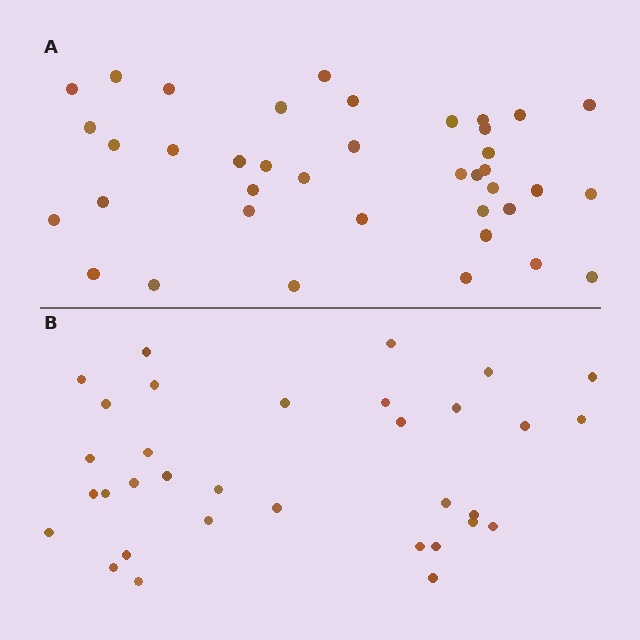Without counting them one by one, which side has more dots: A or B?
Region A (the top region) has more dots.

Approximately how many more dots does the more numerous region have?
Region A has about 6 more dots than region B.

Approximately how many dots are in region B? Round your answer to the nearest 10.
About 30 dots. (The exact count is 33, which rounds to 30.)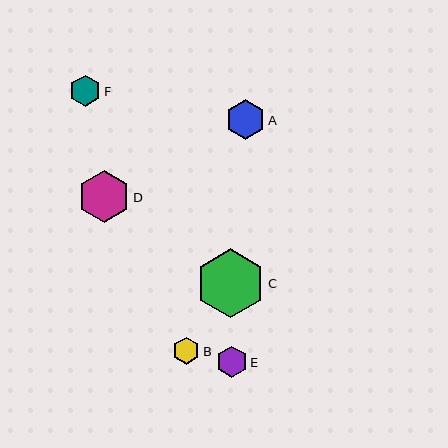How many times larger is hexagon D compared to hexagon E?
Hexagon D is approximately 1.7 times the size of hexagon E.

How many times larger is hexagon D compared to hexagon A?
Hexagon D is approximately 1.3 times the size of hexagon A.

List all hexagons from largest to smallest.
From largest to smallest: C, D, A, E, F, B.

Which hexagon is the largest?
Hexagon C is the largest with a size of approximately 69 pixels.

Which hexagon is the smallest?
Hexagon B is the smallest with a size of approximately 27 pixels.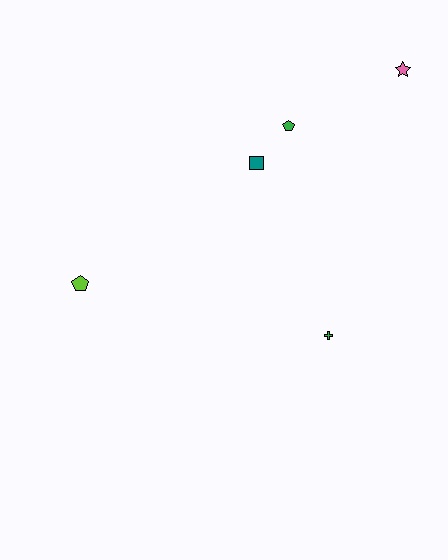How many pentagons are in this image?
There are 2 pentagons.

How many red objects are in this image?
There are no red objects.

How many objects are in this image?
There are 5 objects.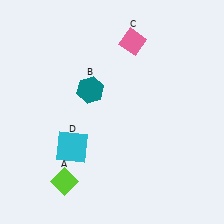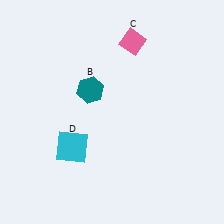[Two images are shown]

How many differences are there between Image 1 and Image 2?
There is 1 difference between the two images.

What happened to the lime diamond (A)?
The lime diamond (A) was removed in Image 2. It was in the bottom-left area of Image 1.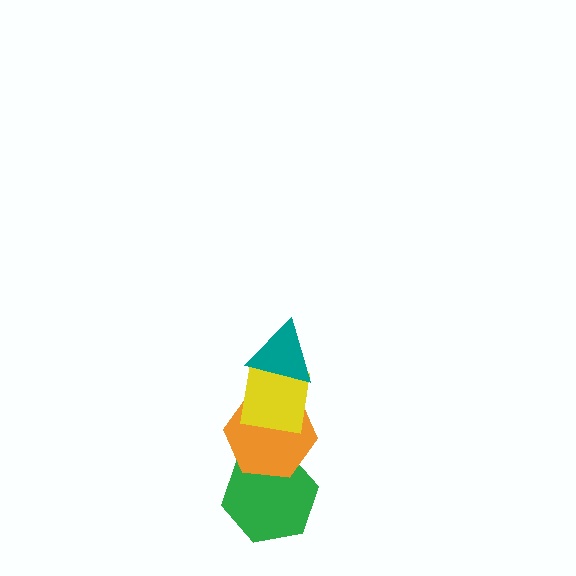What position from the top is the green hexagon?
The green hexagon is 4th from the top.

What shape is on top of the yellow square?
The teal triangle is on top of the yellow square.